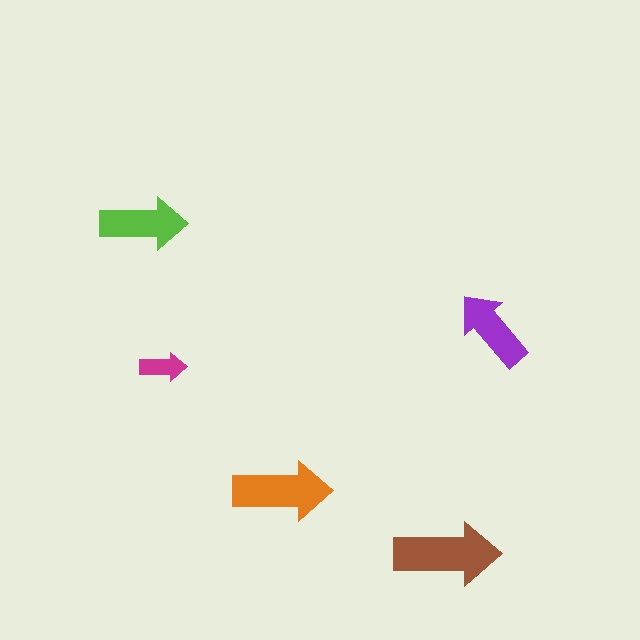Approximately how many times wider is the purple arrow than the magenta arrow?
About 2 times wider.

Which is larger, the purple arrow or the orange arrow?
The orange one.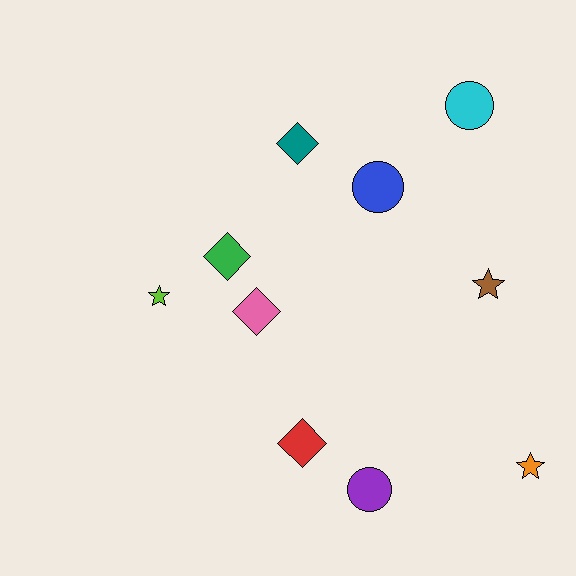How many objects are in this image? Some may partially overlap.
There are 10 objects.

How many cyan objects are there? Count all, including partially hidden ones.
There is 1 cyan object.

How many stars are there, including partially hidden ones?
There are 3 stars.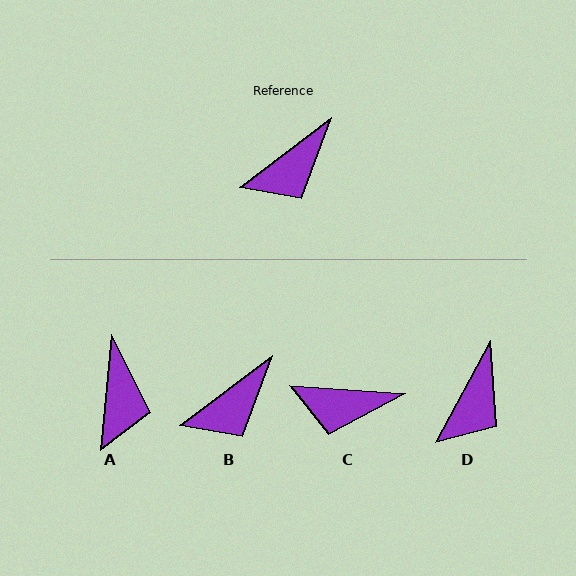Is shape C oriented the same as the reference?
No, it is off by about 42 degrees.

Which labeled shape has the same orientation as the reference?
B.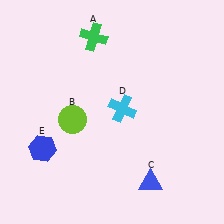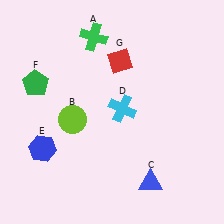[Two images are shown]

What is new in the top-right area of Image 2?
A red diamond (G) was added in the top-right area of Image 2.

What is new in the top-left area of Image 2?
A green pentagon (F) was added in the top-left area of Image 2.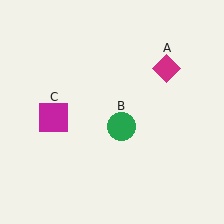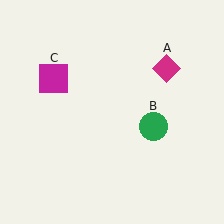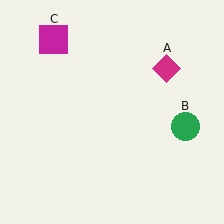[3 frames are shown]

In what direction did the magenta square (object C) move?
The magenta square (object C) moved up.